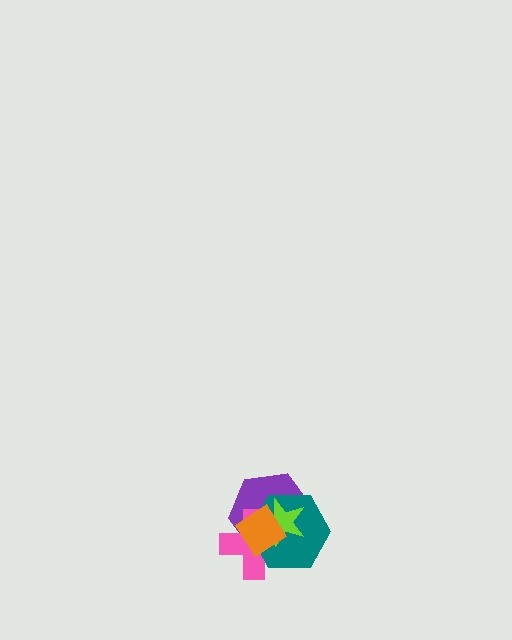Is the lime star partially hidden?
Yes, it is partially covered by another shape.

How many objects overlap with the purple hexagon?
4 objects overlap with the purple hexagon.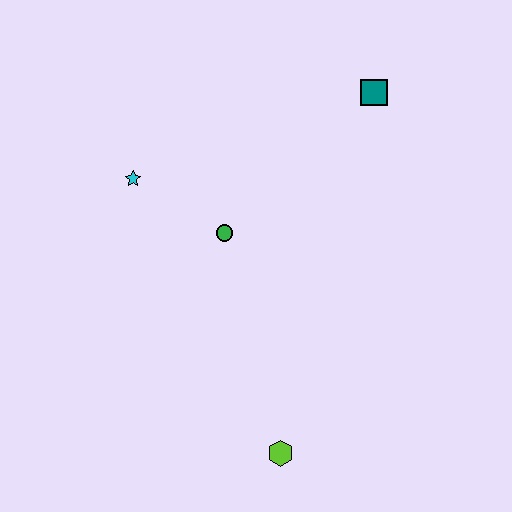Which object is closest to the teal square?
The green circle is closest to the teal square.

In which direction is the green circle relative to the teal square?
The green circle is to the left of the teal square.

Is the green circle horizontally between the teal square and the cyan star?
Yes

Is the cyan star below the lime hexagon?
No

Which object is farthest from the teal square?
The lime hexagon is farthest from the teal square.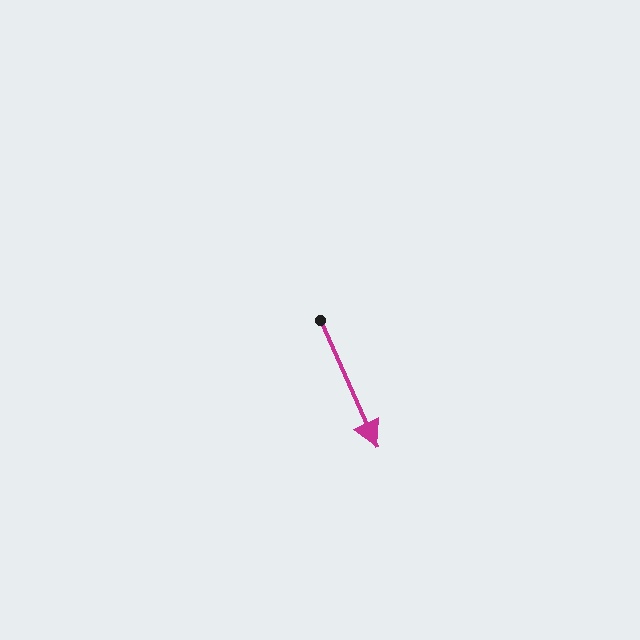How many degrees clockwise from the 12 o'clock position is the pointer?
Approximately 156 degrees.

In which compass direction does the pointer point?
Southeast.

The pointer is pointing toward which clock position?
Roughly 5 o'clock.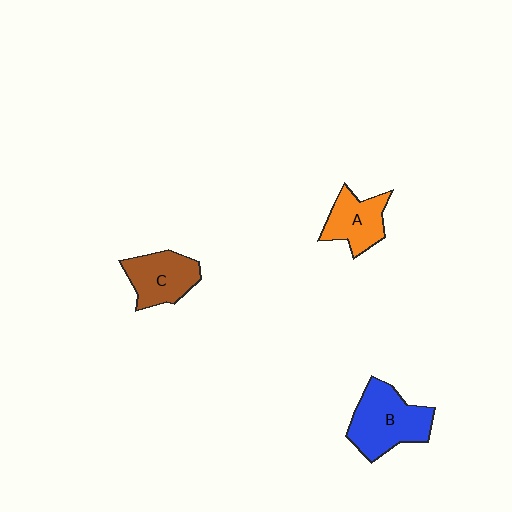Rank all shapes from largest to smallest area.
From largest to smallest: B (blue), C (brown), A (orange).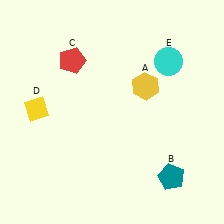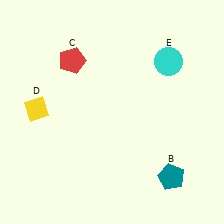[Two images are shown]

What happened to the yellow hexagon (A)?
The yellow hexagon (A) was removed in Image 2. It was in the top-right area of Image 1.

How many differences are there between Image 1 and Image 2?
There is 1 difference between the two images.